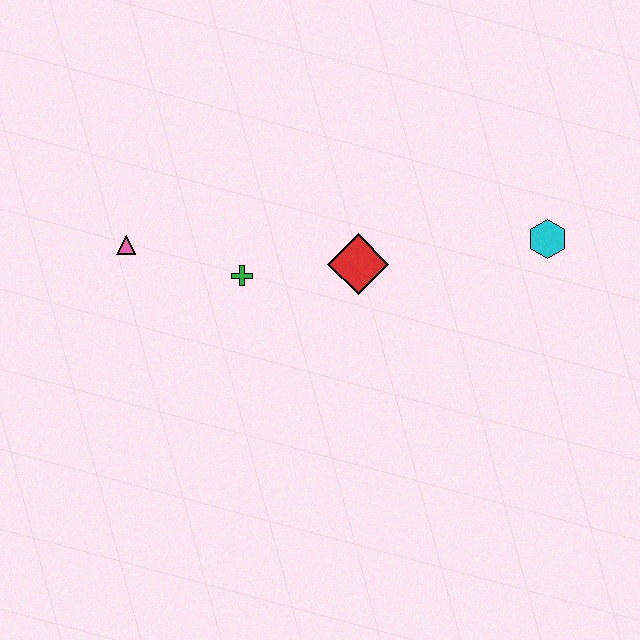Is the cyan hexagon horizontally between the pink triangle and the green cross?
No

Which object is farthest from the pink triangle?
The cyan hexagon is farthest from the pink triangle.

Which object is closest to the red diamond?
The green cross is closest to the red diamond.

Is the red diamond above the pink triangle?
No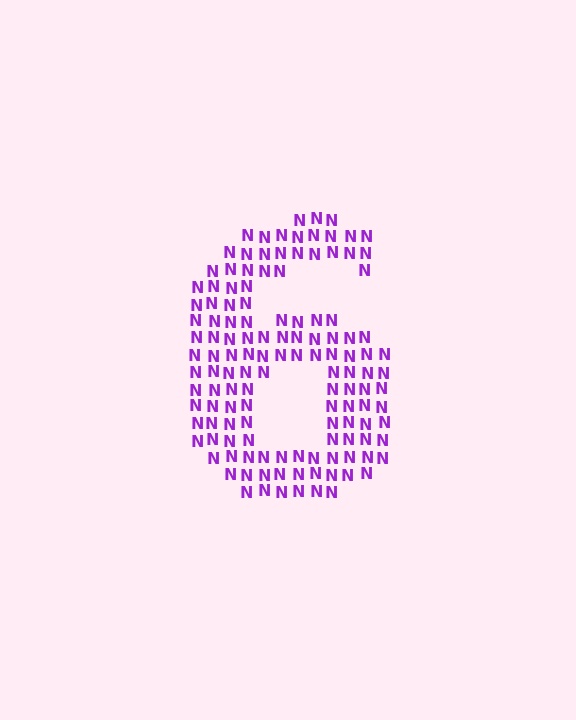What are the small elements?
The small elements are letter N's.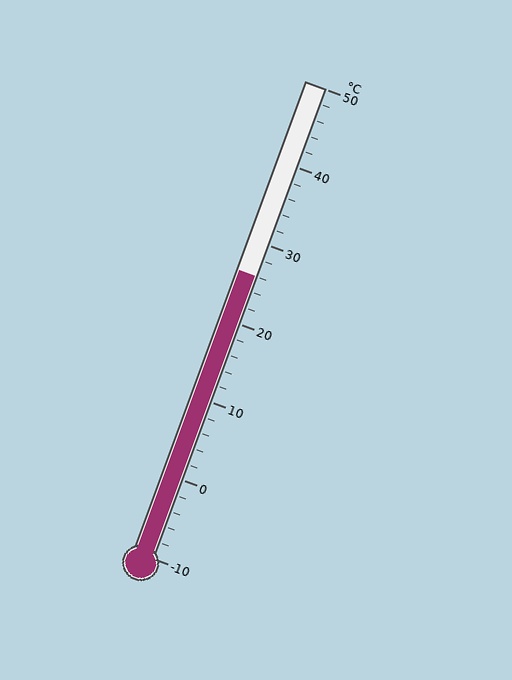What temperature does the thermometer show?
The thermometer shows approximately 26°C.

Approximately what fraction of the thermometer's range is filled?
The thermometer is filled to approximately 60% of its range.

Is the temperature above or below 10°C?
The temperature is above 10°C.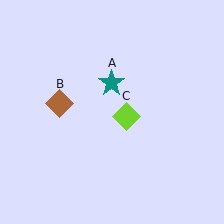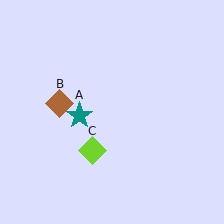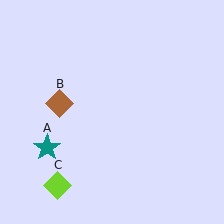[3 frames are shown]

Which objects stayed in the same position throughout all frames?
Brown diamond (object B) remained stationary.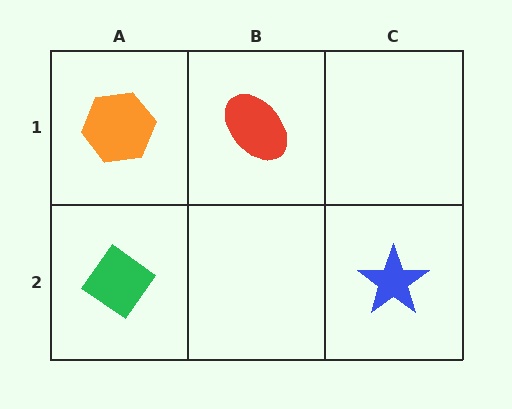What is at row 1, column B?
A red ellipse.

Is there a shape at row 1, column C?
No, that cell is empty.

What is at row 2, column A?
A green diamond.